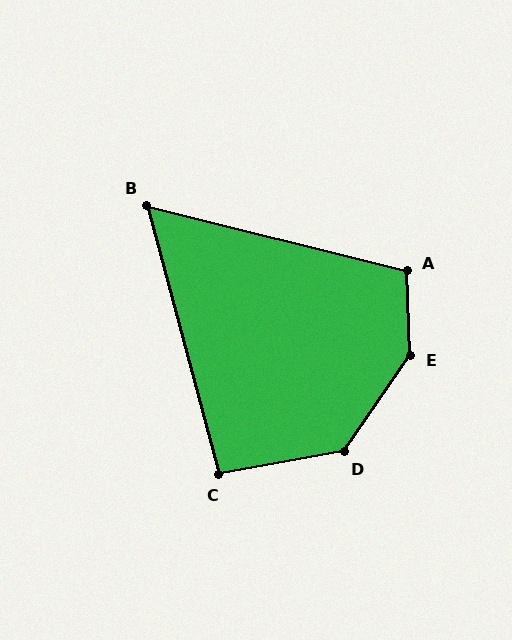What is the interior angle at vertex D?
Approximately 135 degrees (obtuse).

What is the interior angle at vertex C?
Approximately 95 degrees (approximately right).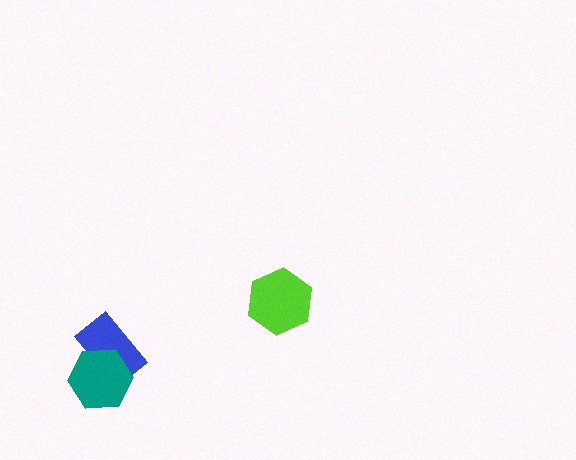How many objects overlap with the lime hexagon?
0 objects overlap with the lime hexagon.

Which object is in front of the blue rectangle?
The teal hexagon is in front of the blue rectangle.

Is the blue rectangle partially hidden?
Yes, it is partially covered by another shape.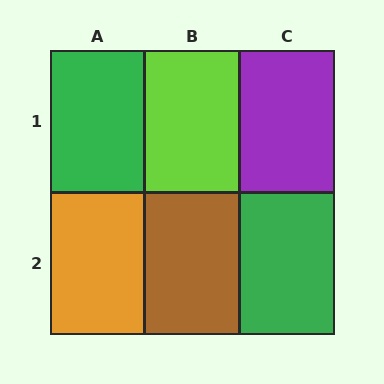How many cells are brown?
1 cell is brown.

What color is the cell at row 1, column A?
Green.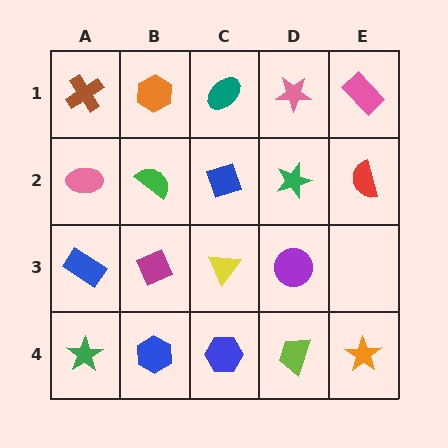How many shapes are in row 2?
5 shapes.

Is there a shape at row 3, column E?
No, that cell is empty.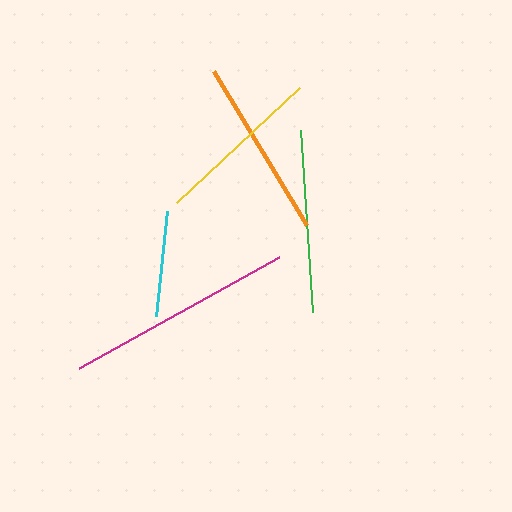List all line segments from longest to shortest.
From longest to shortest: magenta, green, orange, yellow, cyan.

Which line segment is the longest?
The magenta line is the longest at approximately 228 pixels.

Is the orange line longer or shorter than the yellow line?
The orange line is longer than the yellow line.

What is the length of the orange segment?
The orange segment is approximately 180 pixels long.